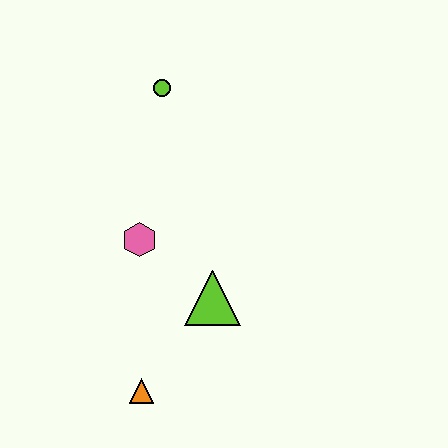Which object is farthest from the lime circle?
The orange triangle is farthest from the lime circle.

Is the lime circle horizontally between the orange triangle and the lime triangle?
Yes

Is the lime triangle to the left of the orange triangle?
No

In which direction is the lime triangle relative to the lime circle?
The lime triangle is below the lime circle.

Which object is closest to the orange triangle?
The lime triangle is closest to the orange triangle.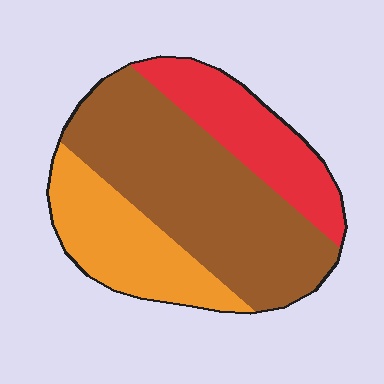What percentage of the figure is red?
Red takes up less than a quarter of the figure.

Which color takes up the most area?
Brown, at roughly 50%.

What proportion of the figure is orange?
Orange covers 25% of the figure.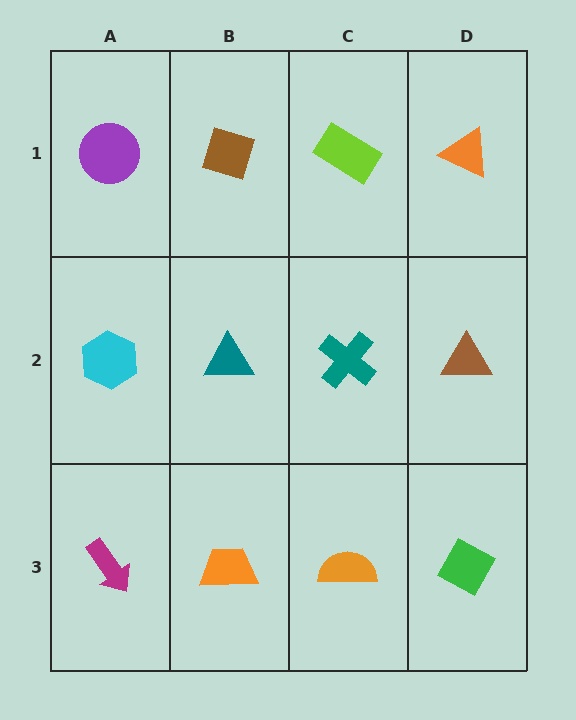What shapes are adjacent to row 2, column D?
An orange triangle (row 1, column D), a green diamond (row 3, column D), a teal cross (row 2, column C).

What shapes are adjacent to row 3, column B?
A teal triangle (row 2, column B), a magenta arrow (row 3, column A), an orange semicircle (row 3, column C).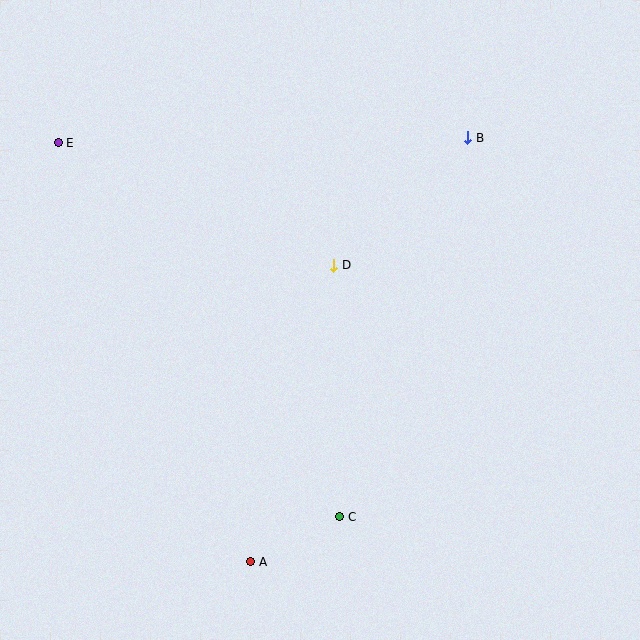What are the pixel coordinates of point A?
Point A is at (251, 562).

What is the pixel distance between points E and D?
The distance between E and D is 302 pixels.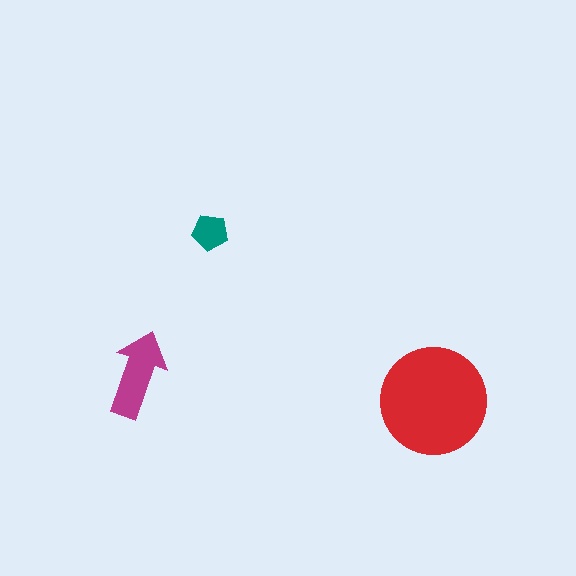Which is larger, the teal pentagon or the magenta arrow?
The magenta arrow.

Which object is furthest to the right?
The red circle is rightmost.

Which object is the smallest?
The teal pentagon.